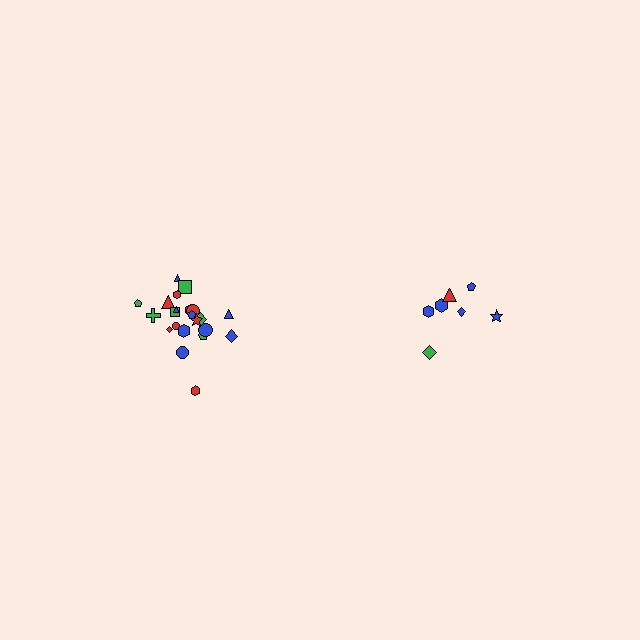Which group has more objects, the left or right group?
The left group.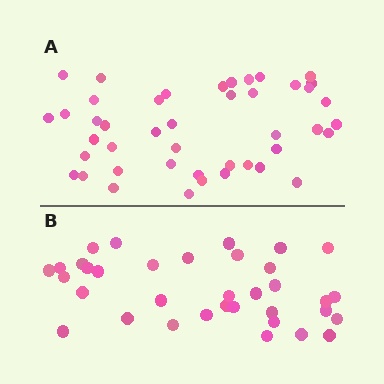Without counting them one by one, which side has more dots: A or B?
Region A (the top region) has more dots.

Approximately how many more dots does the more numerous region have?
Region A has roughly 8 or so more dots than region B.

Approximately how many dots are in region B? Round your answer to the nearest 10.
About 40 dots. (The exact count is 35, which rounds to 40.)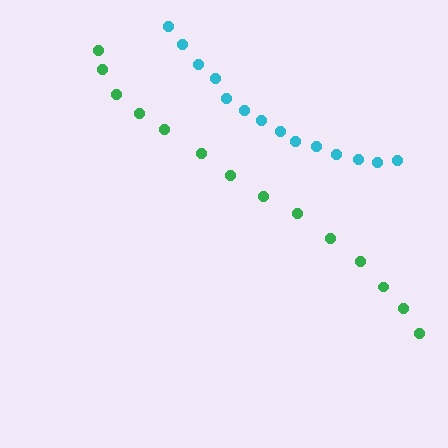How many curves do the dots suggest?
There are 2 distinct paths.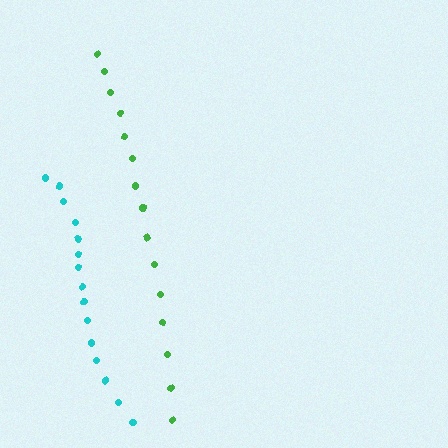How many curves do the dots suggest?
There are 2 distinct paths.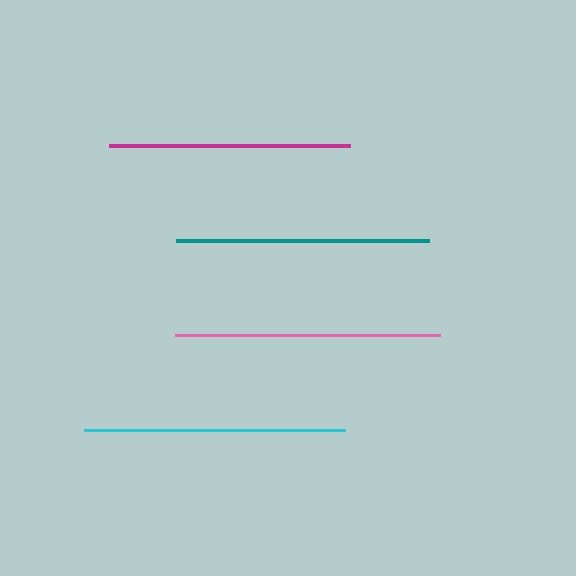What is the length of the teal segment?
The teal segment is approximately 253 pixels long.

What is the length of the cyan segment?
The cyan segment is approximately 261 pixels long.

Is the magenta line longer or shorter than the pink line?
The pink line is longer than the magenta line.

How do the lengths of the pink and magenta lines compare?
The pink and magenta lines are approximately the same length.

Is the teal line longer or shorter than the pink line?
The pink line is longer than the teal line.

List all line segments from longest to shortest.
From longest to shortest: pink, cyan, teal, magenta.